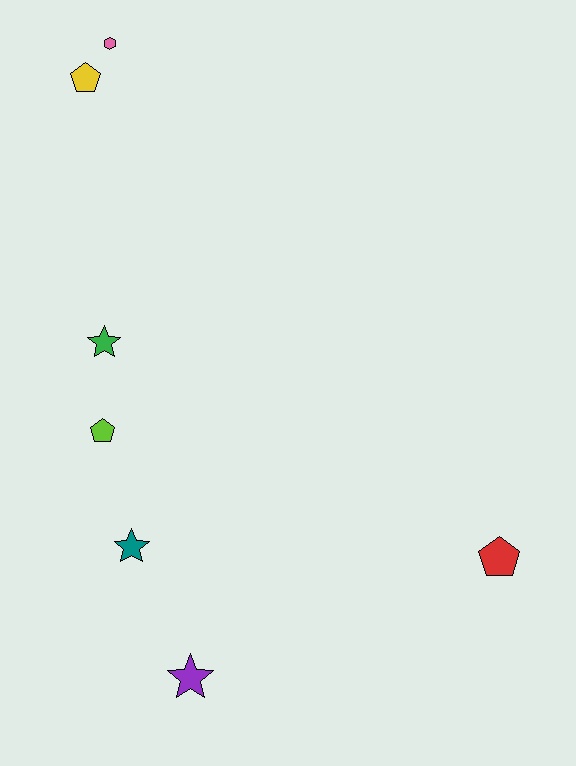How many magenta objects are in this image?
There are no magenta objects.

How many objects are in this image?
There are 7 objects.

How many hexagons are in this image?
There is 1 hexagon.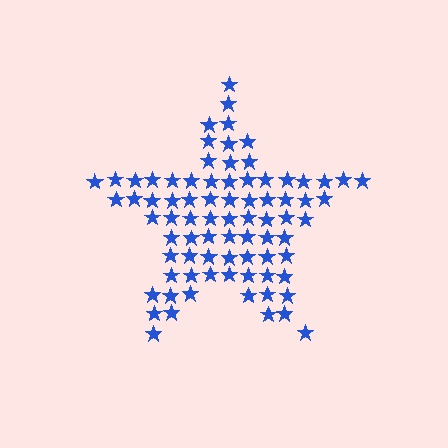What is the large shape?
The large shape is a star.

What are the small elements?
The small elements are stars.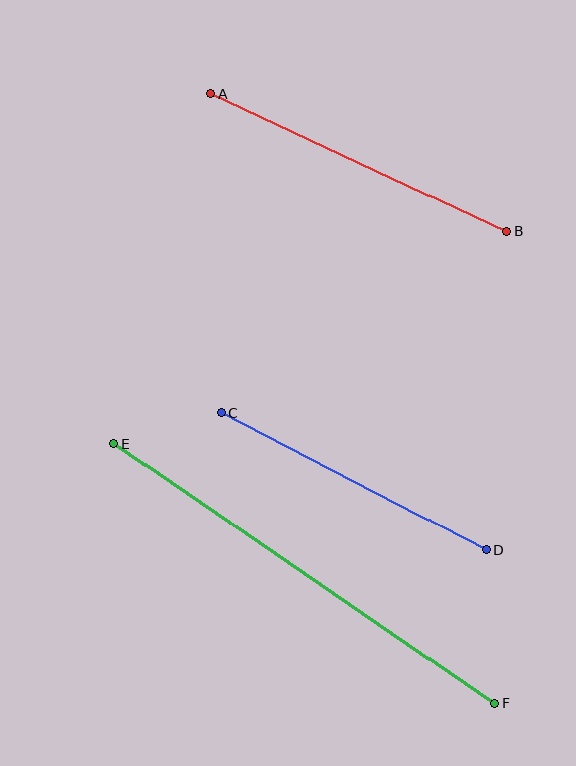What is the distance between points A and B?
The distance is approximately 327 pixels.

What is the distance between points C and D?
The distance is approximately 298 pixels.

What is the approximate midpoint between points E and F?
The midpoint is at approximately (304, 573) pixels.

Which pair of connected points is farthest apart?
Points E and F are farthest apart.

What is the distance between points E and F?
The distance is approximately 461 pixels.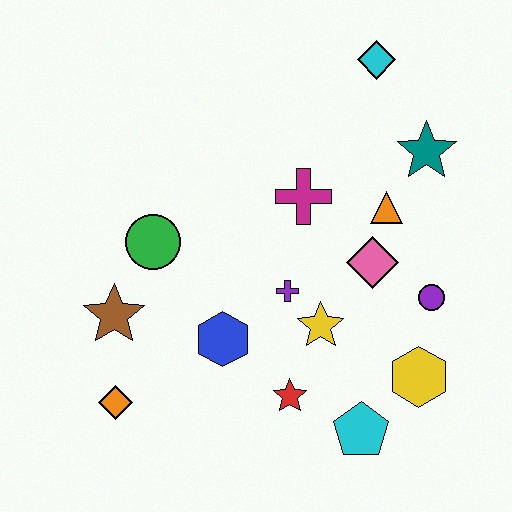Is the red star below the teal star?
Yes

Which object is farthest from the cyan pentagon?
The cyan diamond is farthest from the cyan pentagon.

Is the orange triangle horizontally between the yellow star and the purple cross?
No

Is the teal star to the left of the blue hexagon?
No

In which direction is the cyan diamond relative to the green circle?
The cyan diamond is to the right of the green circle.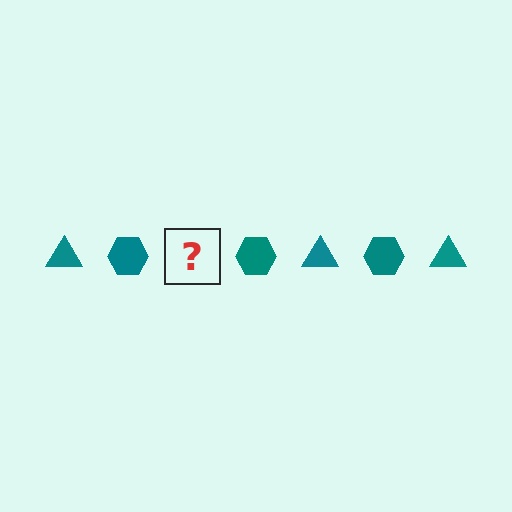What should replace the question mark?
The question mark should be replaced with a teal triangle.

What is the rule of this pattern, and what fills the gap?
The rule is that the pattern cycles through triangle, hexagon shapes in teal. The gap should be filled with a teal triangle.